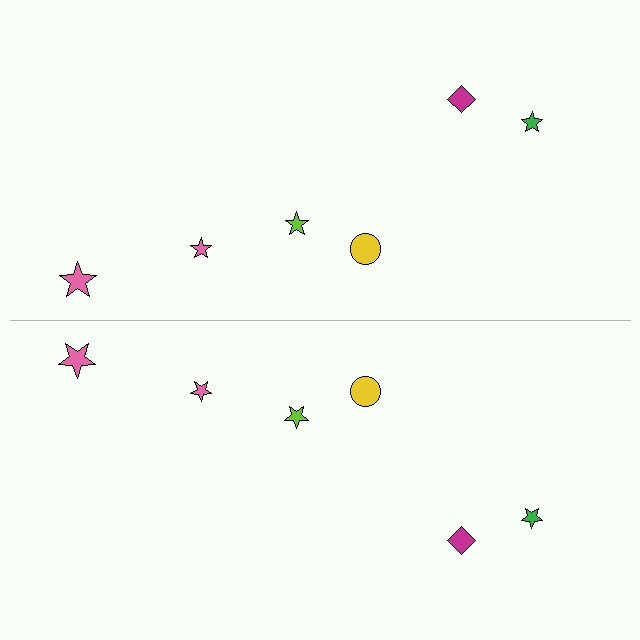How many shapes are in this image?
There are 12 shapes in this image.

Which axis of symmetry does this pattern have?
The pattern has a horizontal axis of symmetry running through the center of the image.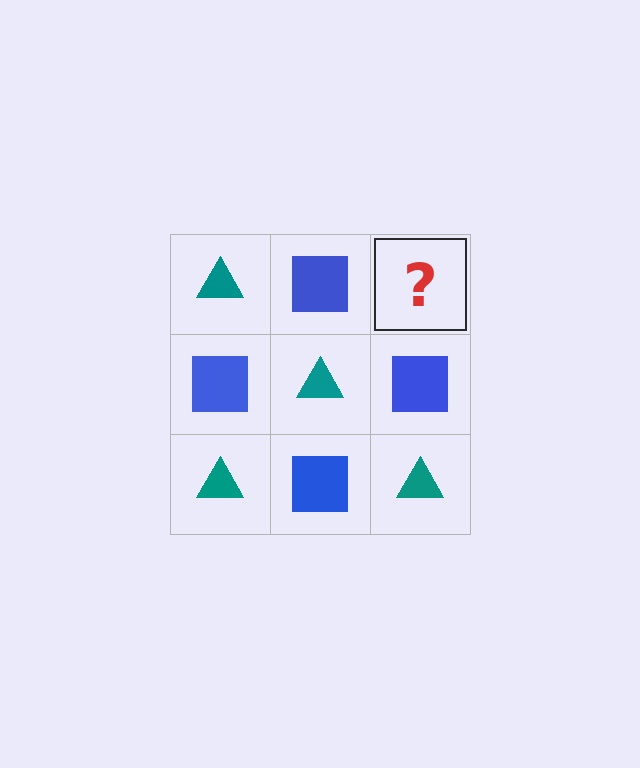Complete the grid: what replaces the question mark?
The question mark should be replaced with a teal triangle.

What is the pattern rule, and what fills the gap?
The rule is that it alternates teal triangle and blue square in a checkerboard pattern. The gap should be filled with a teal triangle.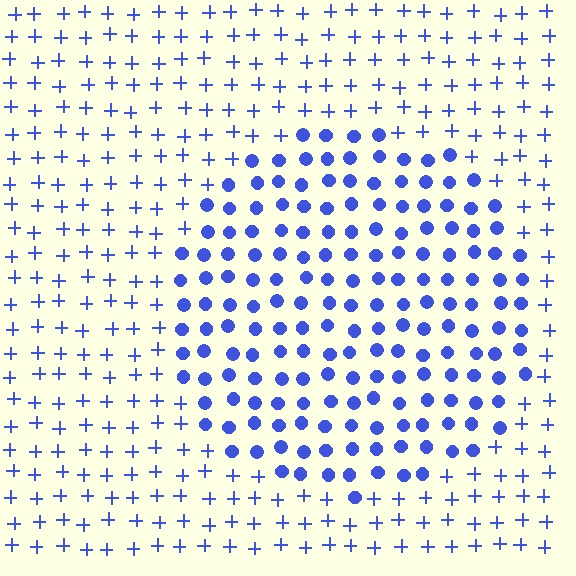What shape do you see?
I see a circle.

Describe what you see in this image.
The image is filled with small blue elements arranged in a uniform grid. A circle-shaped region contains circles, while the surrounding area contains plus signs. The boundary is defined purely by the change in element shape.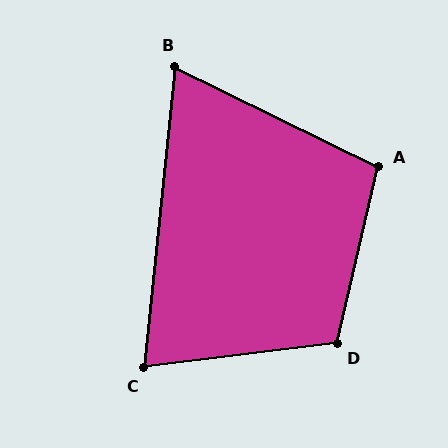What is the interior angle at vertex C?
Approximately 77 degrees (acute).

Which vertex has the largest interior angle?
D, at approximately 110 degrees.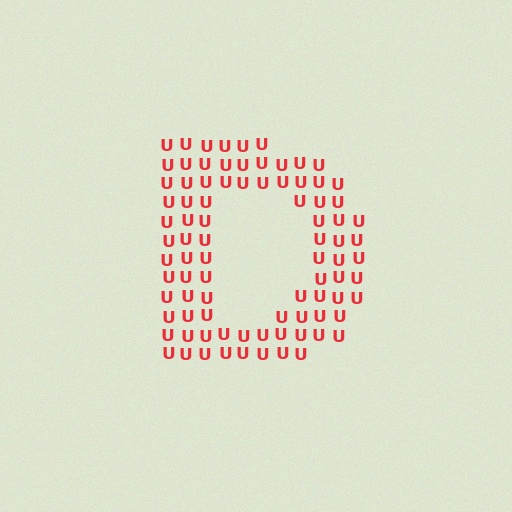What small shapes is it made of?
It is made of small letter U's.